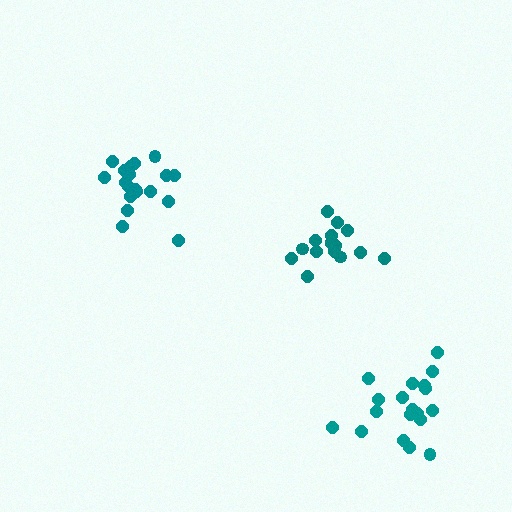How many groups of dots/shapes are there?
There are 3 groups.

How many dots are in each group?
Group 1: 19 dots, Group 2: 19 dots, Group 3: 16 dots (54 total).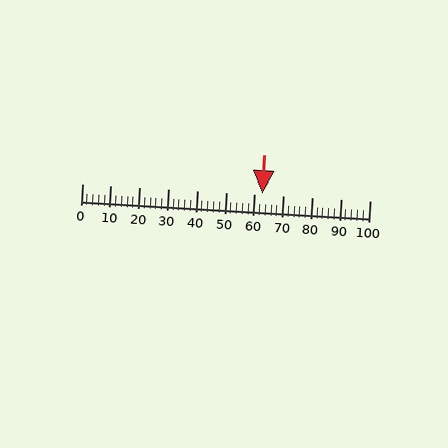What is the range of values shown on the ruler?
The ruler shows values from 0 to 100.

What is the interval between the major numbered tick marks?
The major tick marks are spaced 10 units apart.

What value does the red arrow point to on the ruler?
The red arrow points to approximately 62.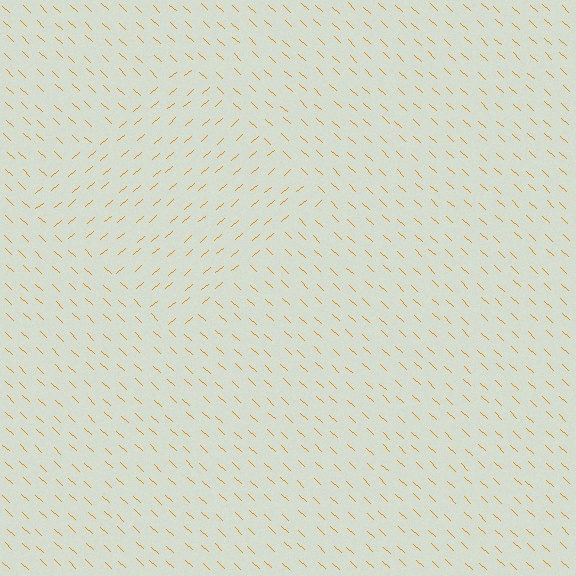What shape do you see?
I see a diamond.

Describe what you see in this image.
The image is filled with small orange line segments. A diamond region in the image has lines oriented differently from the surrounding lines, creating a visible texture boundary.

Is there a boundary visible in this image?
Yes, there is a texture boundary formed by a change in line orientation.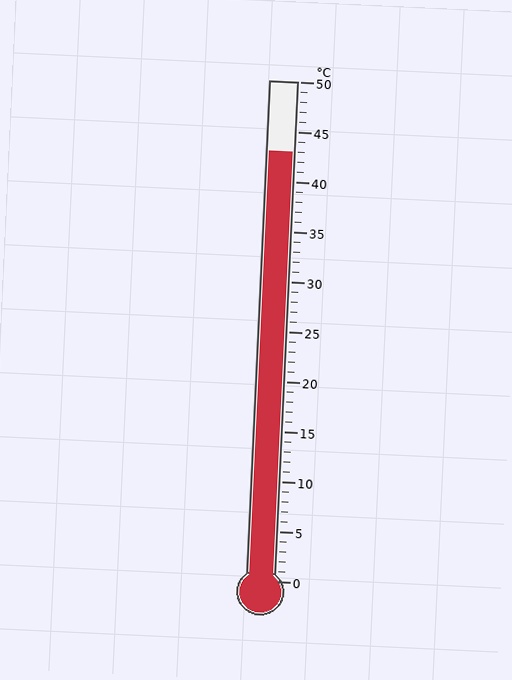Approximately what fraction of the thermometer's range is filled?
The thermometer is filled to approximately 85% of its range.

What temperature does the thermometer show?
The thermometer shows approximately 43°C.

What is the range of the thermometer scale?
The thermometer scale ranges from 0°C to 50°C.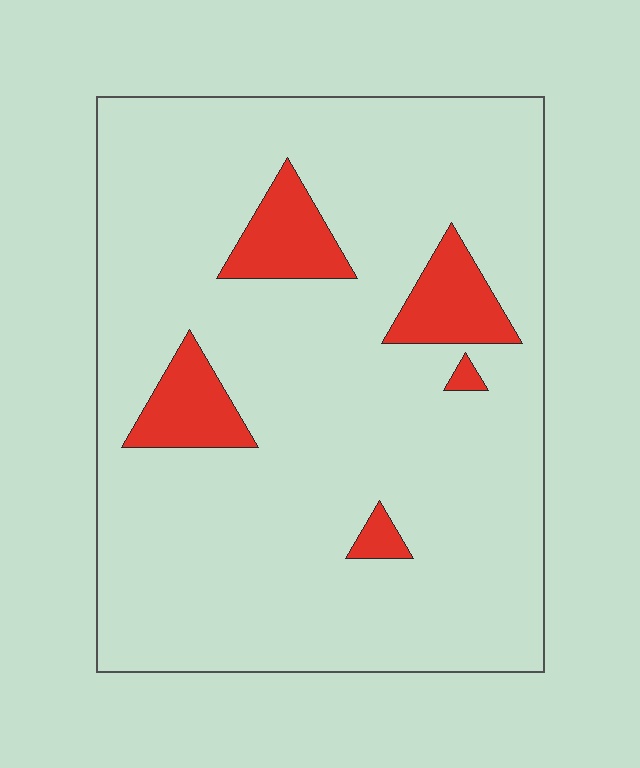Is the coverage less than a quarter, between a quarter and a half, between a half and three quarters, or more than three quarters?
Less than a quarter.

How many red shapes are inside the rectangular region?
5.